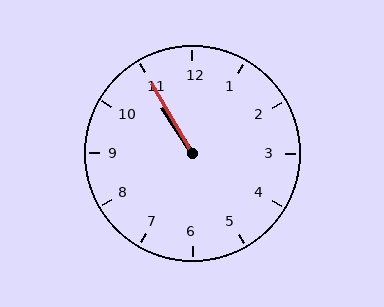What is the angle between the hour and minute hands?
Approximately 2 degrees.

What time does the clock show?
10:55.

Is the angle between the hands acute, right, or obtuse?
It is acute.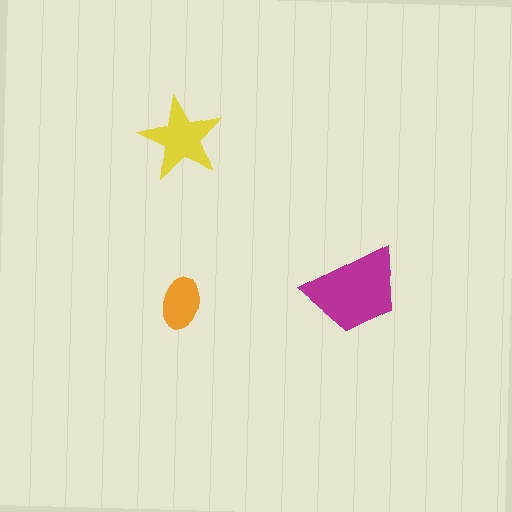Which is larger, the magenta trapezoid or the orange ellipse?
The magenta trapezoid.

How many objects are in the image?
There are 3 objects in the image.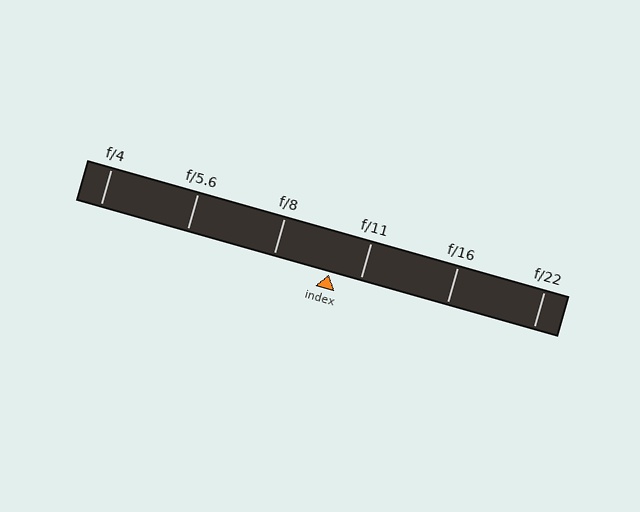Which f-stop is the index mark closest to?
The index mark is closest to f/11.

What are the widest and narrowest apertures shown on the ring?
The widest aperture shown is f/4 and the narrowest is f/22.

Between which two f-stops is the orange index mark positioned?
The index mark is between f/8 and f/11.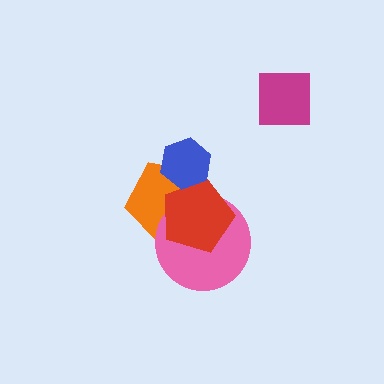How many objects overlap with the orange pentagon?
3 objects overlap with the orange pentagon.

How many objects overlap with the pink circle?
2 objects overlap with the pink circle.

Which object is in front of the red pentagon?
The blue hexagon is in front of the red pentagon.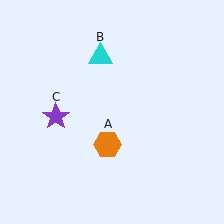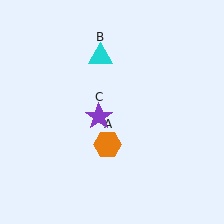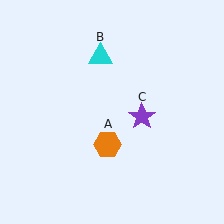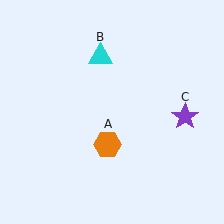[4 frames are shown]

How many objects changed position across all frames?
1 object changed position: purple star (object C).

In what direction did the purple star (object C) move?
The purple star (object C) moved right.